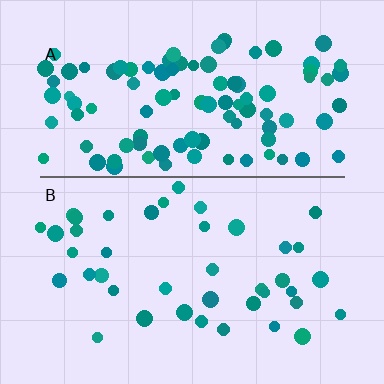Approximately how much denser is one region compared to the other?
Approximately 2.5× — region A over region B.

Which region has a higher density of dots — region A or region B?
A (the top).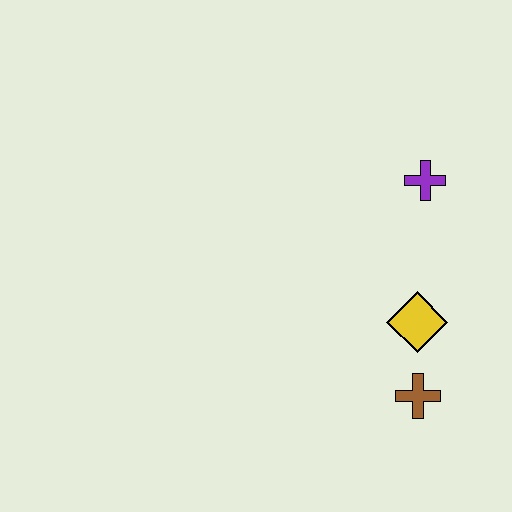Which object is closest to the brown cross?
The yellow diamond is closest to the brown cross.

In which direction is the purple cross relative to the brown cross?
The purple cross is above the brown cross.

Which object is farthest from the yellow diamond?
The purple cross is farthest from the yellow diamond.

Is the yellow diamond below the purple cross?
Yes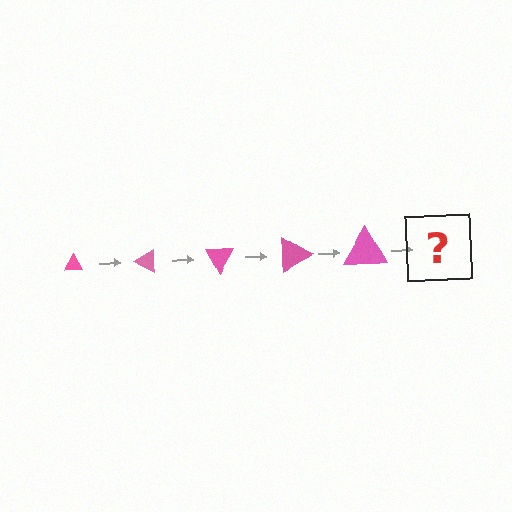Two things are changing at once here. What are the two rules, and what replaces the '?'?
The two rules are that the triangle grows larger each step and it rotates 30 degrees each step. The '?' should be a triangle, larger than the previous one and rotated 150 degrees from the start.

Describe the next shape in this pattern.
It should be a triangle, larger than the previous one and rotated 150 degrees from the start.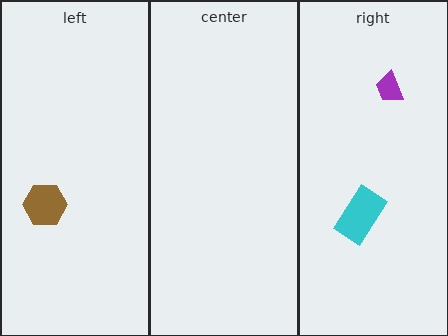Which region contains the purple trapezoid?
The right region.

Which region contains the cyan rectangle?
The right region.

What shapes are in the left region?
The brown hexagon.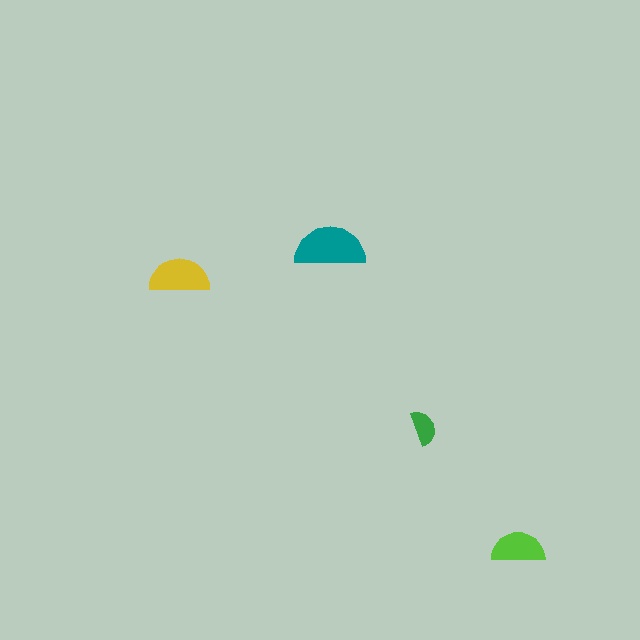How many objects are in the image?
There are 4 objects in the image.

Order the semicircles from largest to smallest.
the teal one, the yellow one, the lime one, the green one.